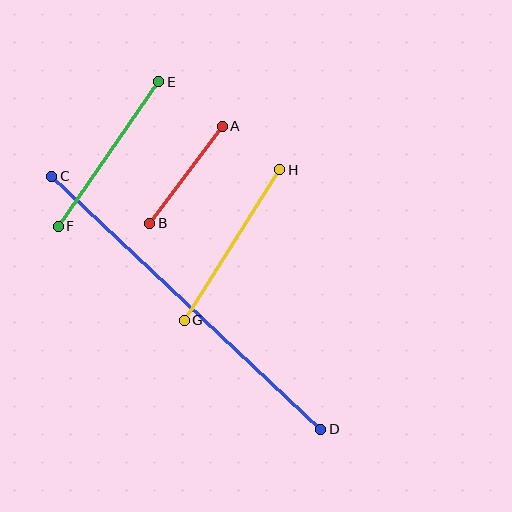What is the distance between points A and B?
The distance is approximately 121 pixels.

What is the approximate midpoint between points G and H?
The midpoint is at approximately (232, 245) pixels.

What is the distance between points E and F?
The distance is approximately 176 pixels.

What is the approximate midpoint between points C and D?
The midpoint is at approximately (186, 303) pixels.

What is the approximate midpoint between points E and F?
The midpoint is at approximately (108, 154) pixels.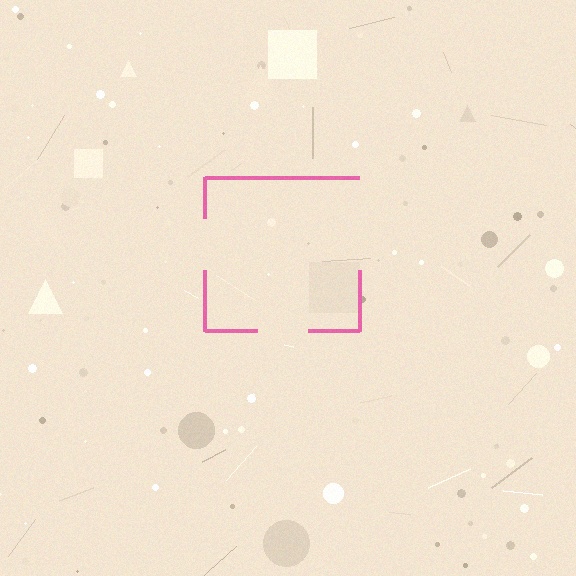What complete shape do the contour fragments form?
The contour fragments form a square.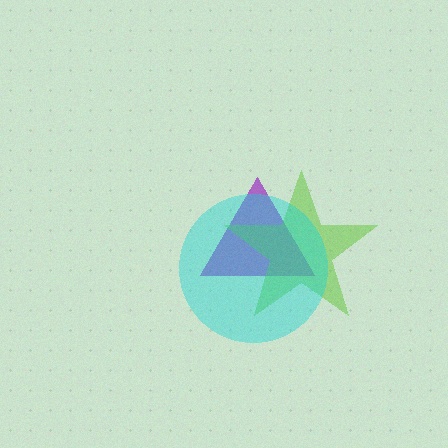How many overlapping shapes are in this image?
There are 3 overlapping shapes in the image.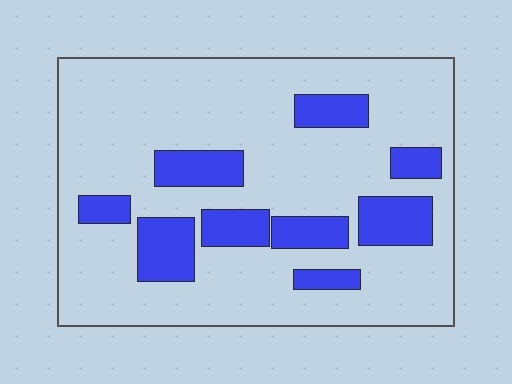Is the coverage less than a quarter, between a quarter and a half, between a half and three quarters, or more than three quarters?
Less than a quarter.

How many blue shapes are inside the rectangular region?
9.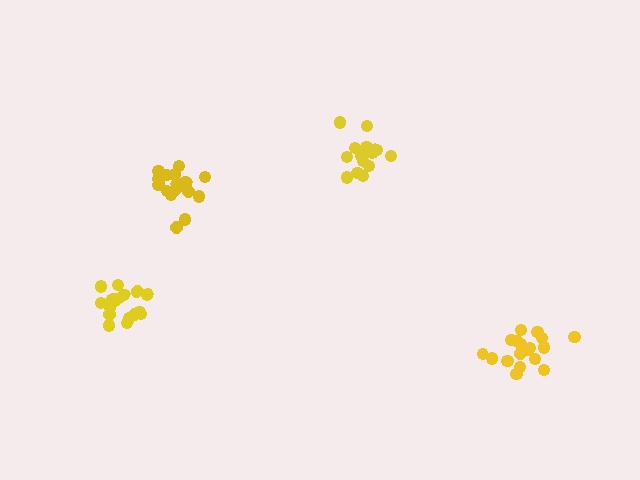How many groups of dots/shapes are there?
There are 4 groups.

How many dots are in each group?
Group 1: 18 dots, Group 2: 18 dots, Group 3: 18 dots, Group 4: 14 dots (68 total).